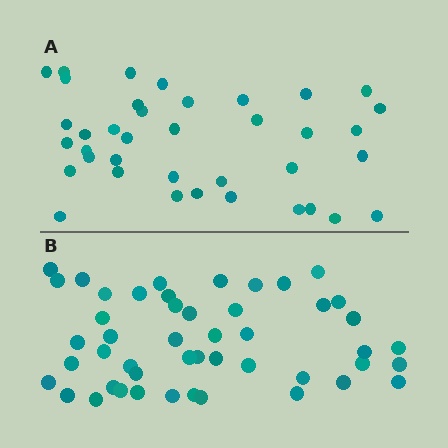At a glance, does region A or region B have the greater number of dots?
Region B (the bottom region) has more dots.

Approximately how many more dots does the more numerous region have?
Region B has roughly 10 or so more dots than region A.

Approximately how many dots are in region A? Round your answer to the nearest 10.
About 40 dots. (The exact count is 38, which rounds to 40.)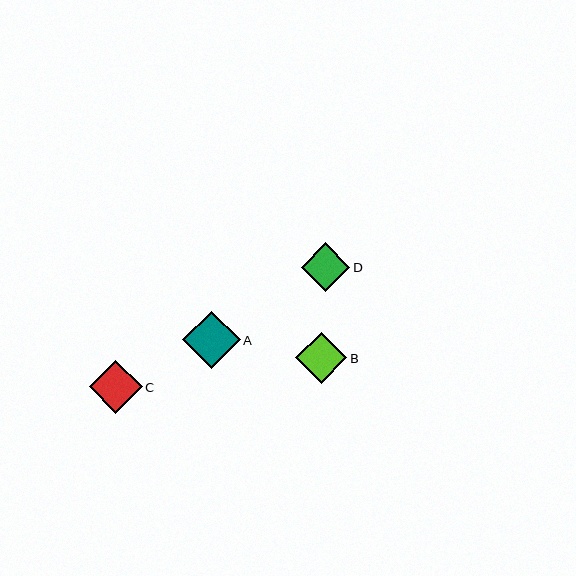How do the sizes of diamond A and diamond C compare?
Diamond A and diamond C are approximately the same size.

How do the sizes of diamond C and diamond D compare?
Diamond C and diamond D are approximately the same size.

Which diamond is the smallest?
Diamond D is the smallest with a size of approximately 48 pixels.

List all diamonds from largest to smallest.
From largest to smallest: A, C, B, D.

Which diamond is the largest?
Diamond A is the largest with a size of approximately 57 pixels.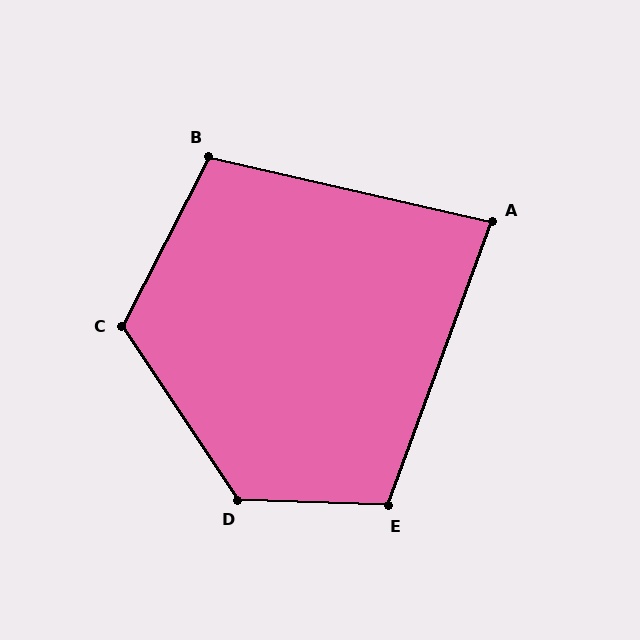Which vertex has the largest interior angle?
D, at approximately 126 degrees.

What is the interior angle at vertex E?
Approximately 108 degrees (obtuse).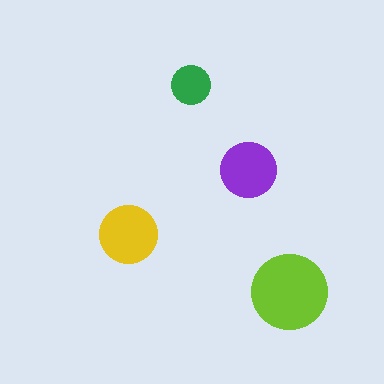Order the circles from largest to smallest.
the lime one, the yellow one, the purple one, the green one.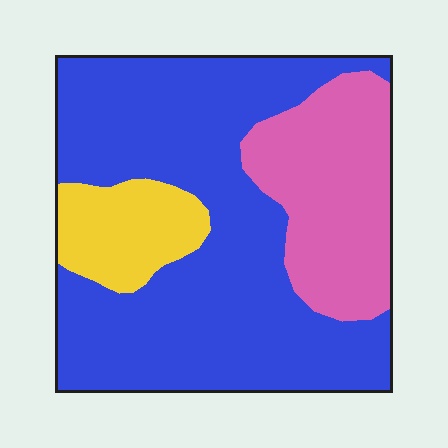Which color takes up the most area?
Blue, at roughly 65%.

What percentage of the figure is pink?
Pink takes up about one quarter (1/4) of the figure.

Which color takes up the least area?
Yellow, at roughly 10%.